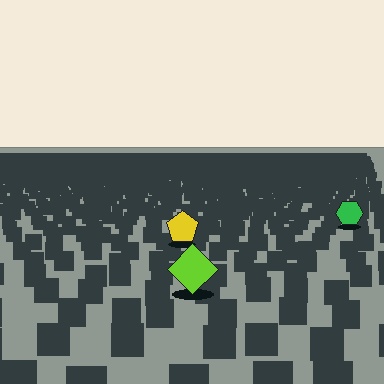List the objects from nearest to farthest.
From nearest to farthest: the lime diamond, the yellow pentagon, the green hexagon.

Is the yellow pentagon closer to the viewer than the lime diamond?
No. The lime diamond is closer — you can tell from the texture gradient: the ground texture is coarser near it.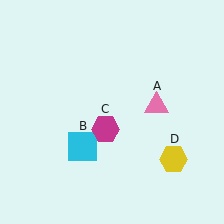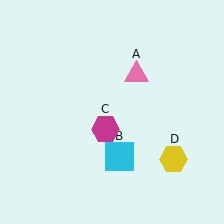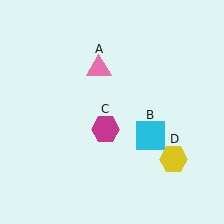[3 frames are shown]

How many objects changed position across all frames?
2 objects changed position: pink triangle (object A), cyan square (object B).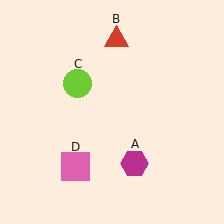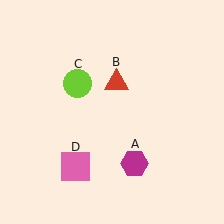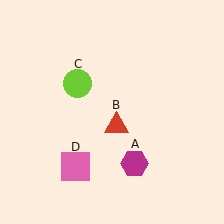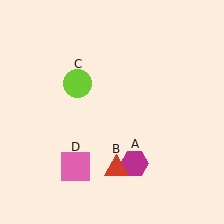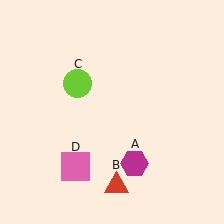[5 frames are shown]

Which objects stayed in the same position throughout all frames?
Magenta hexagon (object A) and lime circle (object C) and pink square (object D) remained stationary.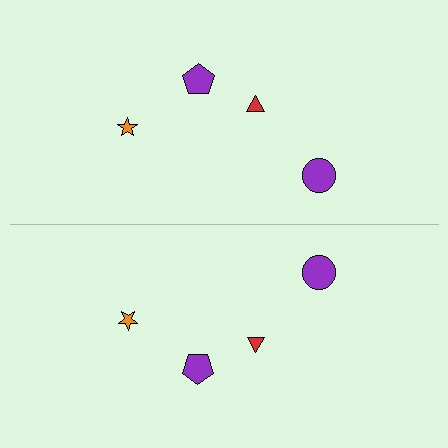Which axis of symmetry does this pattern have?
The pattern has a horizontal axis of symmetry running through the center of the image.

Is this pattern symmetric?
Yes, this pattern has bilateral (reflection) symmetry.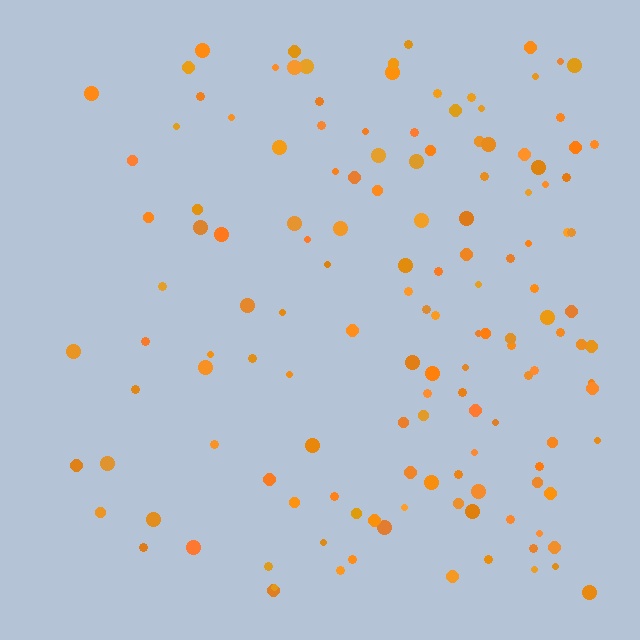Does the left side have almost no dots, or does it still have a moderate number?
Still a moderate number, just noticeably fewer than the right.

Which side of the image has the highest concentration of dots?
The right.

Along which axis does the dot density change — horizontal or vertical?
Horizontal.